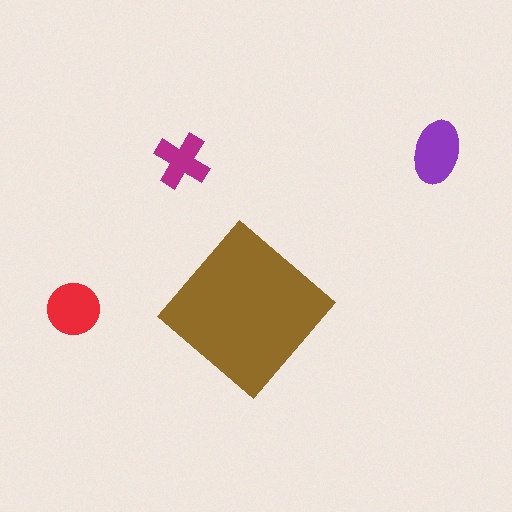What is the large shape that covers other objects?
A brown diamond.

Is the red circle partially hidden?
No, the red circle is fully visible.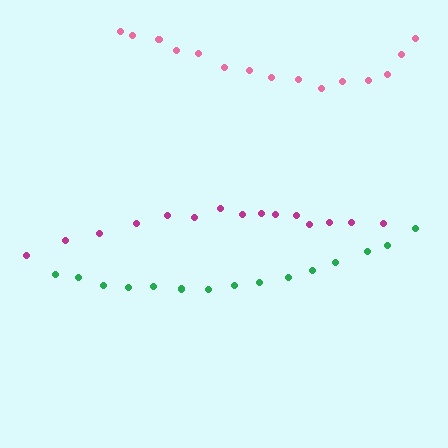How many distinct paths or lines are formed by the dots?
There are 3 distinct paths.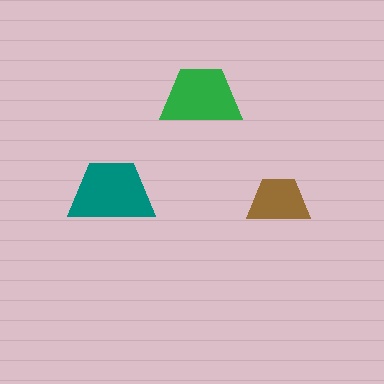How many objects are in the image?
There are 3 objects in the image.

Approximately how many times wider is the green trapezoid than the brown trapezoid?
About 1.5 times wider.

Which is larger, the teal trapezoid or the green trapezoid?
The teal one.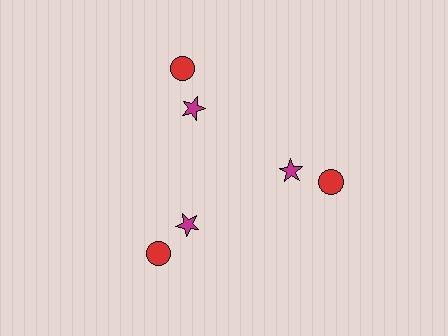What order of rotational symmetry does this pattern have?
This pattern has 3-fold rotational symmetry.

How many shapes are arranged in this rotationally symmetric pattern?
There are 6 shapes, arranged in 3 groups of 2.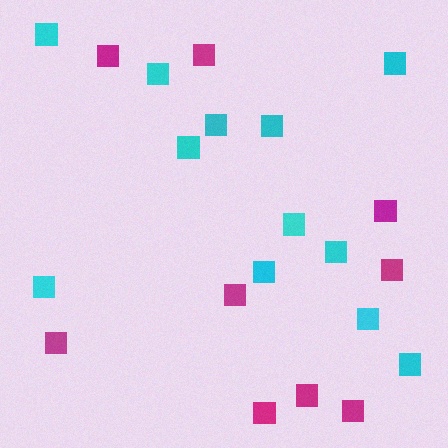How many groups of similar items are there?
There are 2 groups: one group of magenta squares (9) and one group of cyan squares (12).